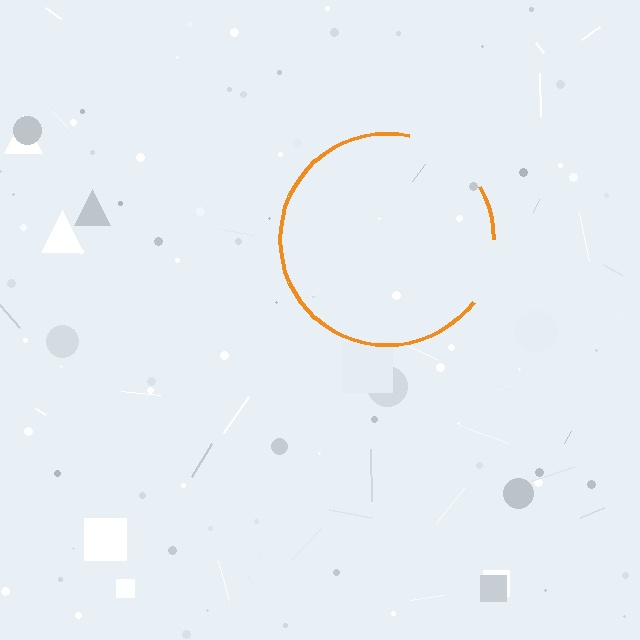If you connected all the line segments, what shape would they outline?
They would outline a circle.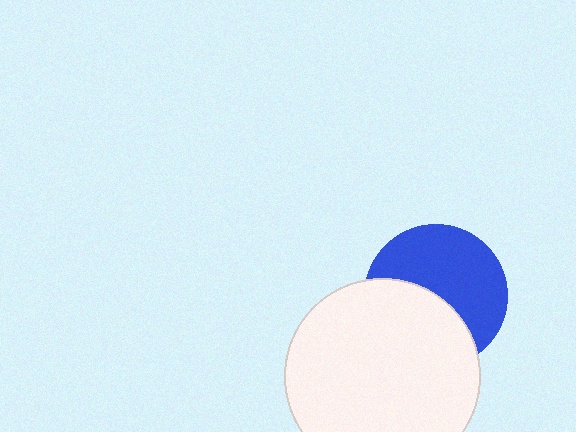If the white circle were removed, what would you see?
You would see the complete blue circle.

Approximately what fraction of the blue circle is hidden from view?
Roughly 44% of the blue circle is hidden behind the white circle.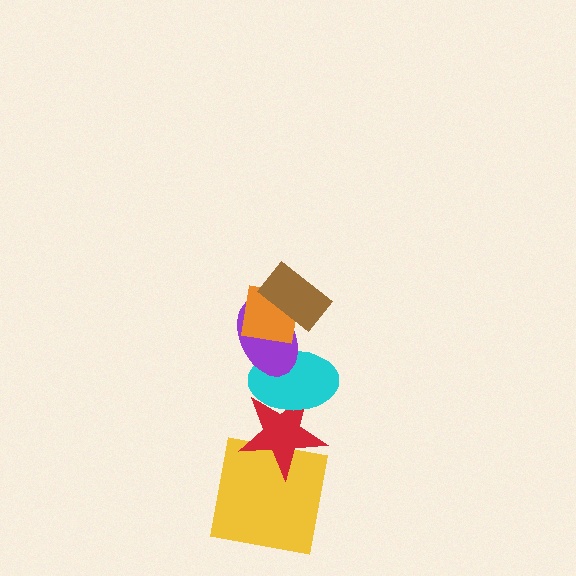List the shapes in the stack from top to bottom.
From top to bottom: the brown rectangle, the orange square, the purple ellipse, the cyan ellipse, the red star, the yellow square.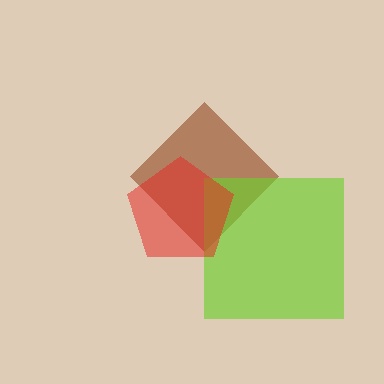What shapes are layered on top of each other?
The layered shapes are: a brown diamond, a lime square, a red pentagon.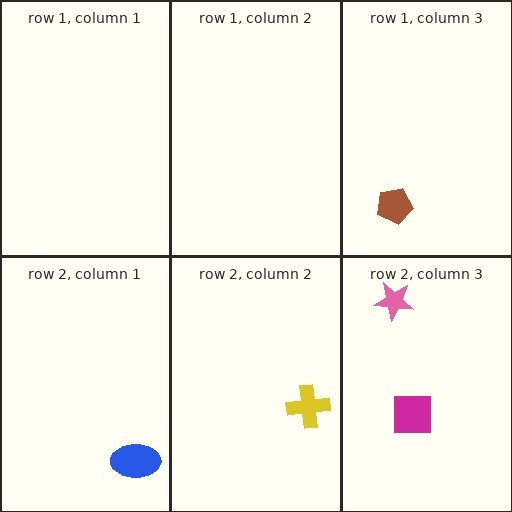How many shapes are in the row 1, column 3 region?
1.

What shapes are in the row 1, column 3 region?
The brown pentagon.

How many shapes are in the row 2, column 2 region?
1.